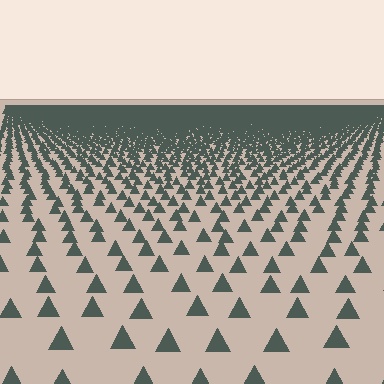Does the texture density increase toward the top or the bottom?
Density increases toward the top.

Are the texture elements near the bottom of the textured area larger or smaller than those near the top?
Larger. Near the bottom, elements are closer to the viewer and appear at a bigger on-screen size.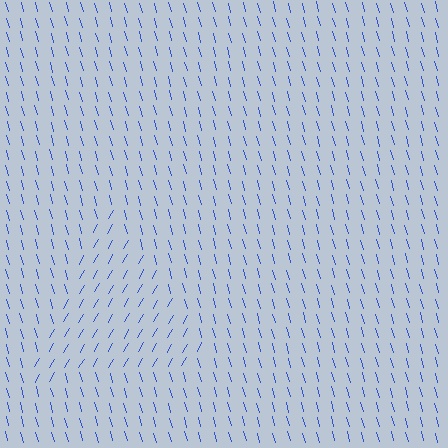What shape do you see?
I see a triangle.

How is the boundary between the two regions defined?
The boundary is defined purely by a change in line orientation (approximately 45 degrees difference). All lines are the same color and thickness.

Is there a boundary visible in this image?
Yes, there is a texture boundary formed by a change in line orientation.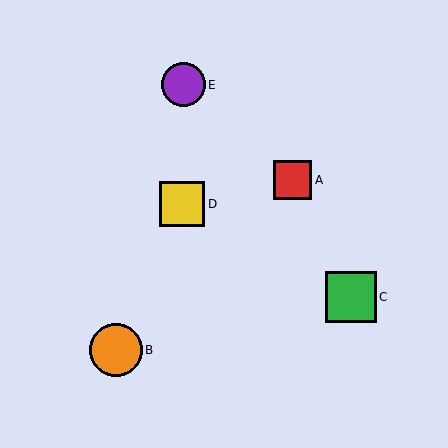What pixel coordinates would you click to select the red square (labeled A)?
Click at (292, 180) to select the red square A.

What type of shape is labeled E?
Shape E is a purple circle.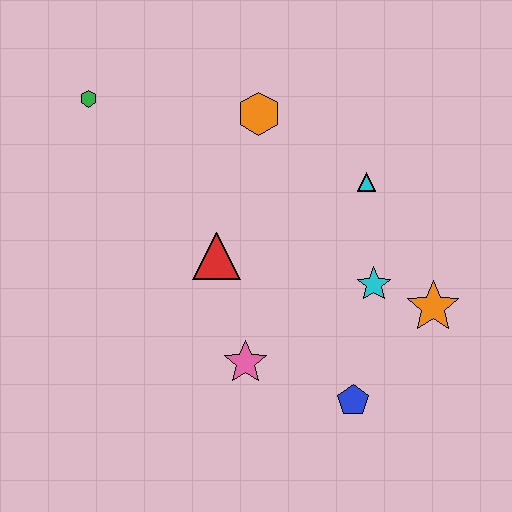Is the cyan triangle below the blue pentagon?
No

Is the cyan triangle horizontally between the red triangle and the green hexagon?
No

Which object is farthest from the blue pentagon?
The green hexagon is farthest from the blue pentagon.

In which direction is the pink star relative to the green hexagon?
The pink star is below the green hexagon.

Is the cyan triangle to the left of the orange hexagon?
No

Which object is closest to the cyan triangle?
The cyan star is closest to the cyan triangle.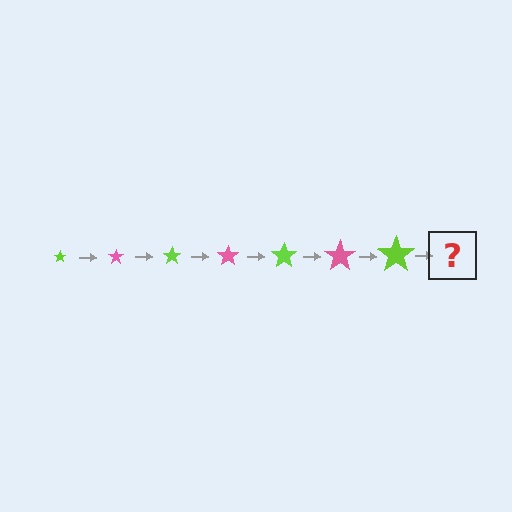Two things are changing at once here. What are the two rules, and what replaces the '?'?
The two rules are that the star grows larger each step and the color cycles through lime and pink. The '?' should be a pink star, larger than the previous one.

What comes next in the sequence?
The next element should be a pink star, larger than the previous one.